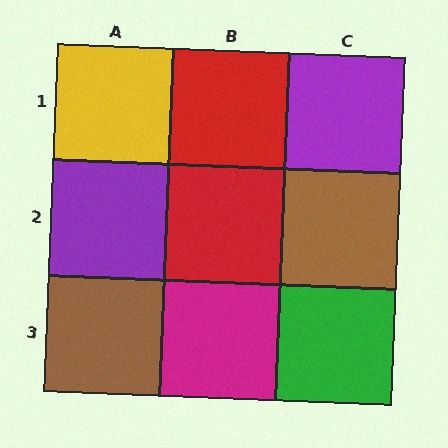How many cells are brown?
2 cells are brown.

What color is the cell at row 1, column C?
Purple.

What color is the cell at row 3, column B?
Magenta.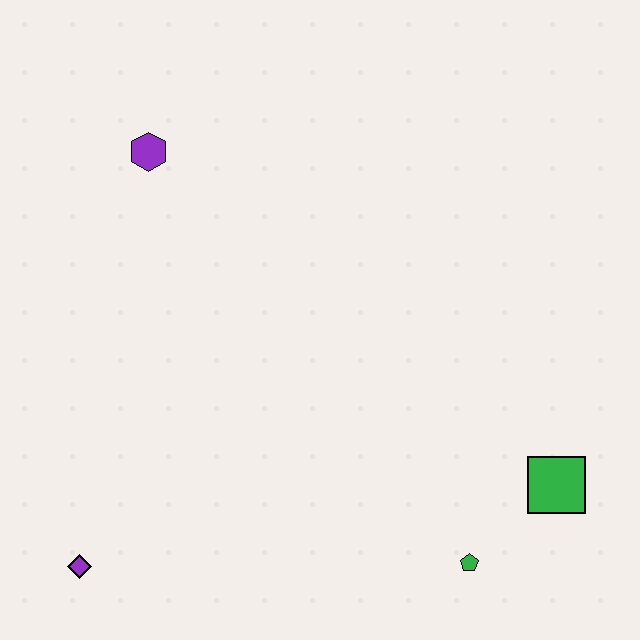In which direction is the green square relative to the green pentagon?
The green square is to the right of the green pentagon.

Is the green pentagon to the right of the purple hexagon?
Yes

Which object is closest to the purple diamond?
The green pentagon is closest to the purple diamond.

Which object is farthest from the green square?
The purple hexagon is farthest from the green square.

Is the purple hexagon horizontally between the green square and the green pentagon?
No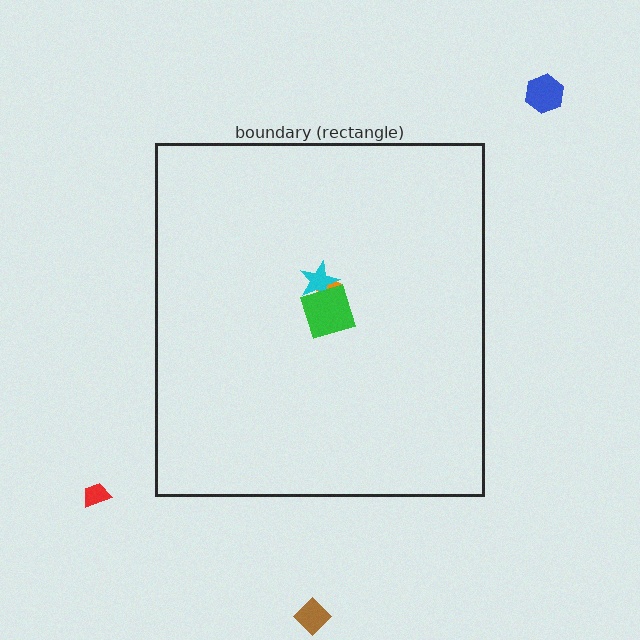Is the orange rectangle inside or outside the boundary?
Inside.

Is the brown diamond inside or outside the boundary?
Outside.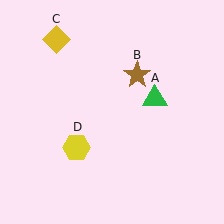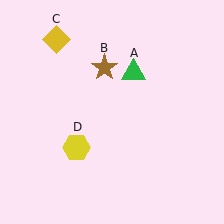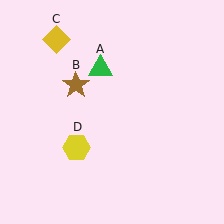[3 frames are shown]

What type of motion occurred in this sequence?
The green triangle (object A), brown star (object B) rotated counterclockwise around the center of the scene.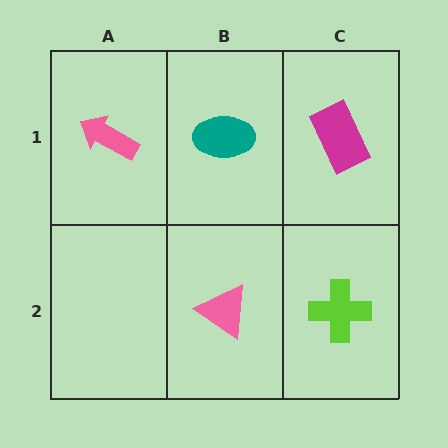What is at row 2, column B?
A pink triangle.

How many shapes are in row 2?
2 shapes.